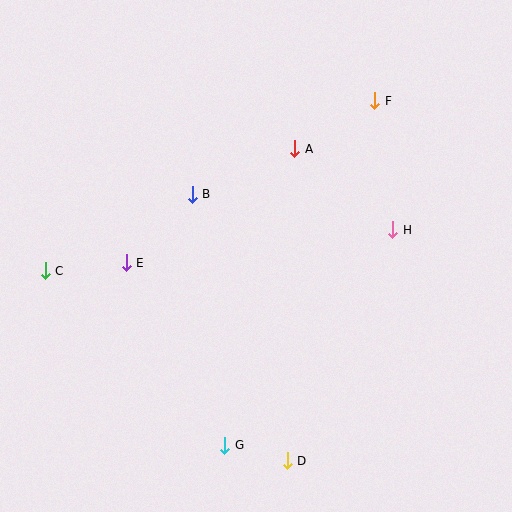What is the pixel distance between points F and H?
The distance between F and H is 130 pixels.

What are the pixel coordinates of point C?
Point C is at (45, 271).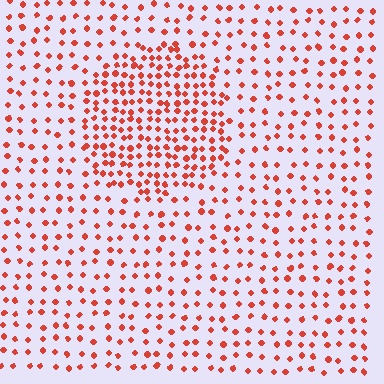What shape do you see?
I see a circle.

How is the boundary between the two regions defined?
The boundary is defined by a change in element density (approximately 2.1x ratio). All elements are the same color, size, and shape.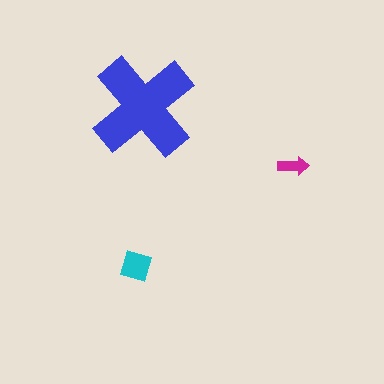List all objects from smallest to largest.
The magenta arrow, the cyan diamond, the blue cross.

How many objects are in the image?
There are 3 objects in the image.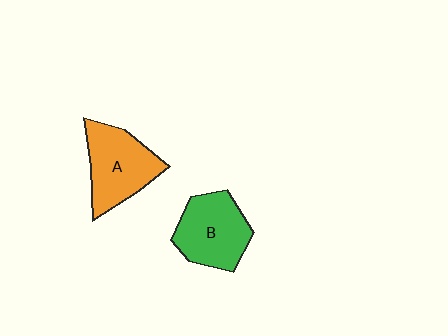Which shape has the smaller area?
Shape B (green).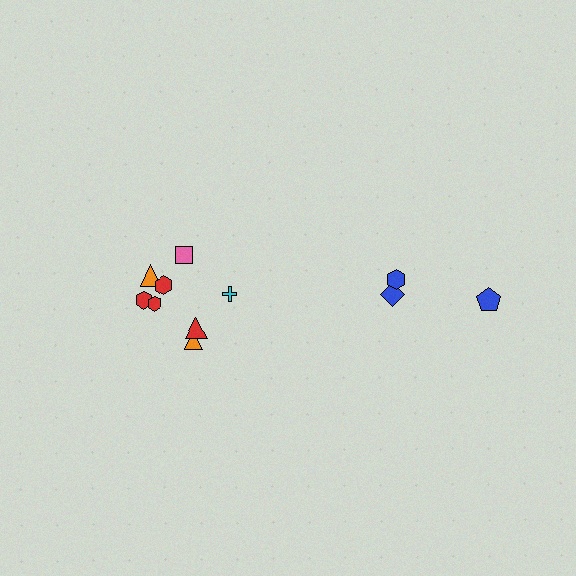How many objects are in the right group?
There are 3 objects.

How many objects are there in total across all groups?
There are 11 objects.